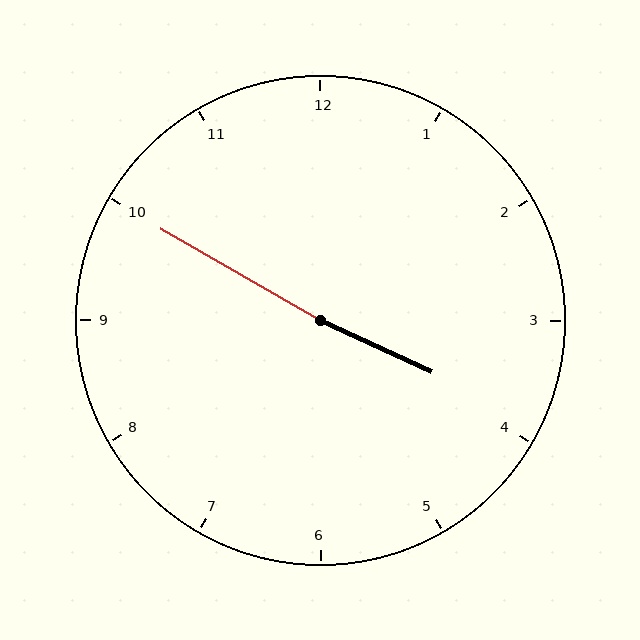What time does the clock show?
3:50.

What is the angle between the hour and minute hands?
Approximately 175 degrees.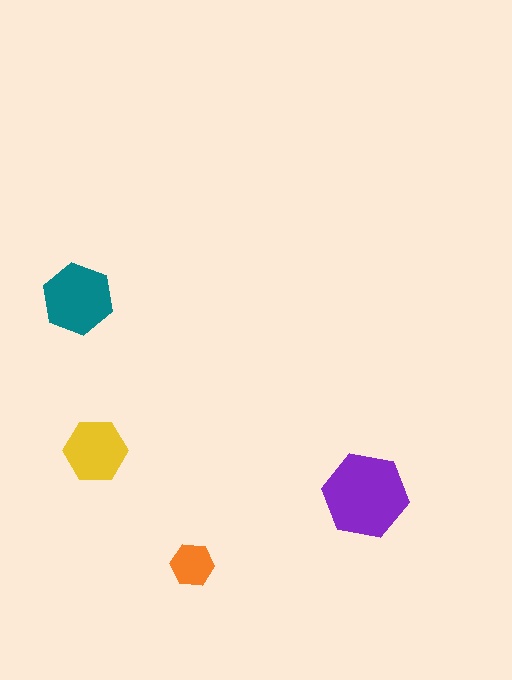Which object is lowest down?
The orange hexagon is bottommost.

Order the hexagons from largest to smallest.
the purple one, the teal one, the yellow one, the orange one.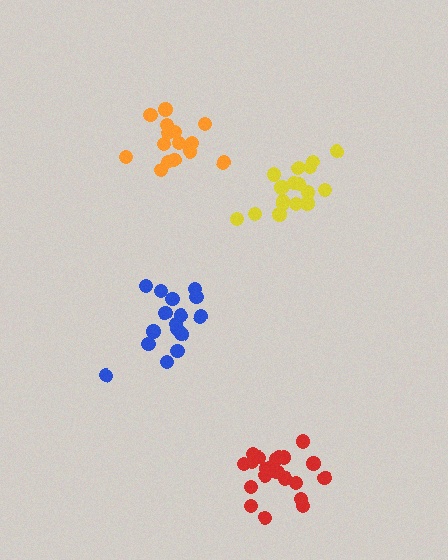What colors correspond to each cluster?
The clusters are colored: red, blue, orange, yellow.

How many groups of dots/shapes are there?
There are 4 groups.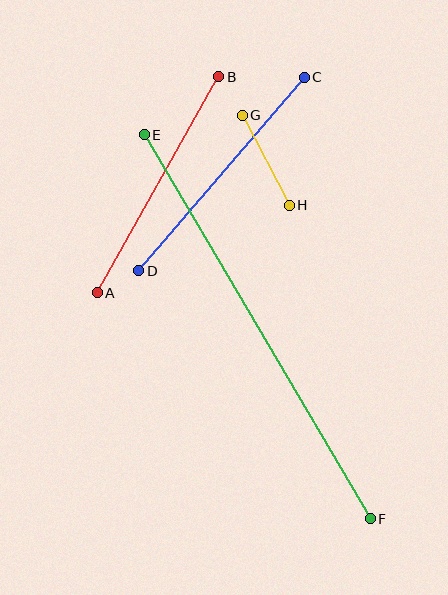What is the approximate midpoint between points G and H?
The midpoint is at approximately (266, 160) pixels.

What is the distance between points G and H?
The distance is approximately 101 pixels.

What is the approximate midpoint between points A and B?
The midpoint is at approximately (158, 185) pixels.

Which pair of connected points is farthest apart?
Points E and F are farthest apart.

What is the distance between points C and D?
The distance is approximately 255 pixels.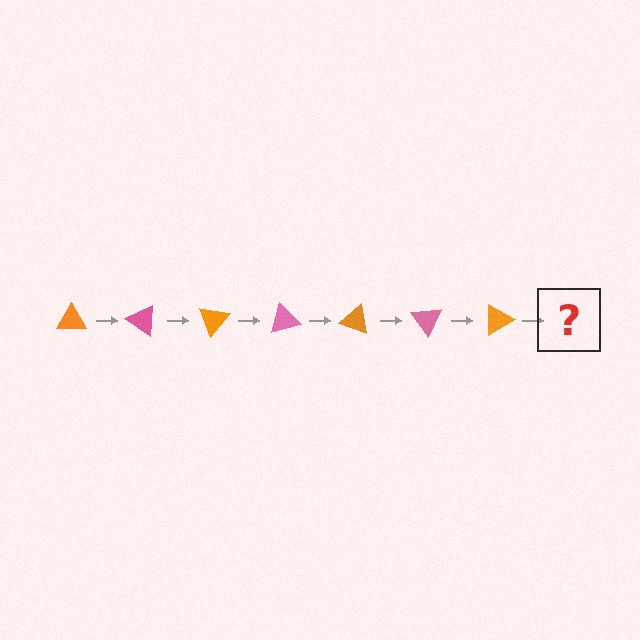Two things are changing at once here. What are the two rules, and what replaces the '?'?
The two rules are that it rotates 35 degrees each step and the color cycles through orange and pink. The '?' should be a pink triangle, rotated 245 degrees from the start.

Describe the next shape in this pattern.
It should be a pink triangle, rotated 245 degrees from the start.